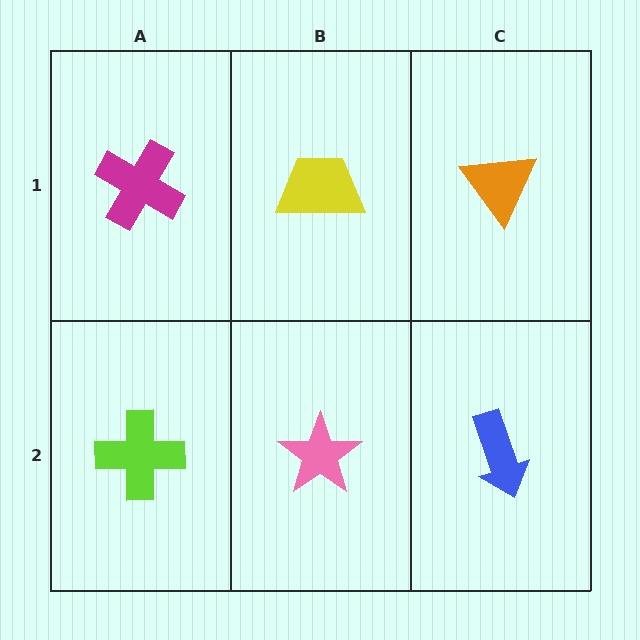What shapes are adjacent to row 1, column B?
A pink star (row 2, column B), a magenta cross (row 1, column A), an orange triangle (row 1, column C).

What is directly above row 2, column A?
A magenta cross.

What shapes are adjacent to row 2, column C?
An orange triangle (row 1, column C), a pink star (row 2, column B).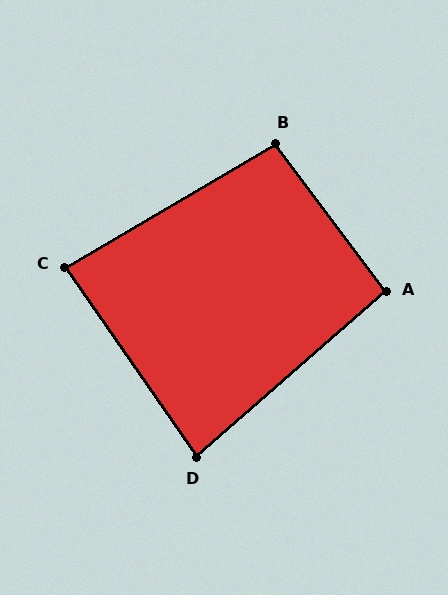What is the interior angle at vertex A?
Approximately 94 degrees (approximately right).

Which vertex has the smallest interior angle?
D, at approximately 84 degrees.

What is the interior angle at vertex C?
Approximately 86 degrees (approximately right).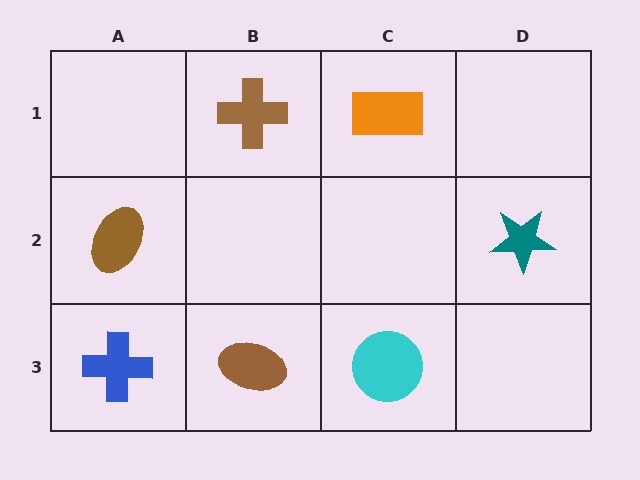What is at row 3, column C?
A cyan circle.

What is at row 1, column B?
A brown cross.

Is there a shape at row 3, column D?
No, that cell is empty.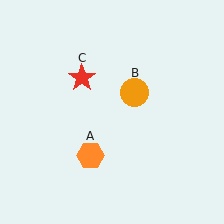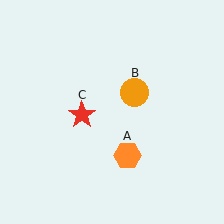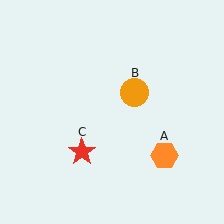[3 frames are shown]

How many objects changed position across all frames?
2 objects changed position: orange hexagon (object A), red star (object C).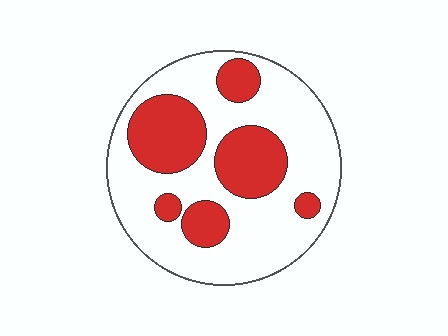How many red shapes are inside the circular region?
6.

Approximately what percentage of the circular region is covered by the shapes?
Approximately 30%.